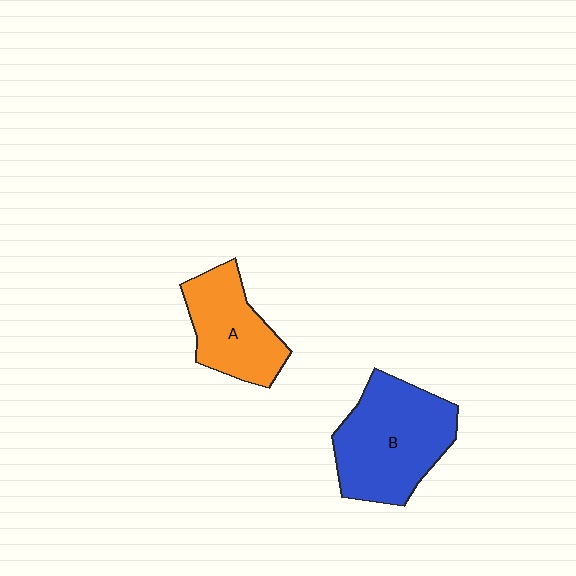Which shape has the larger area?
Shape B (blue).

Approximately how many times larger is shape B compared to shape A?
Approximately 1.5 times.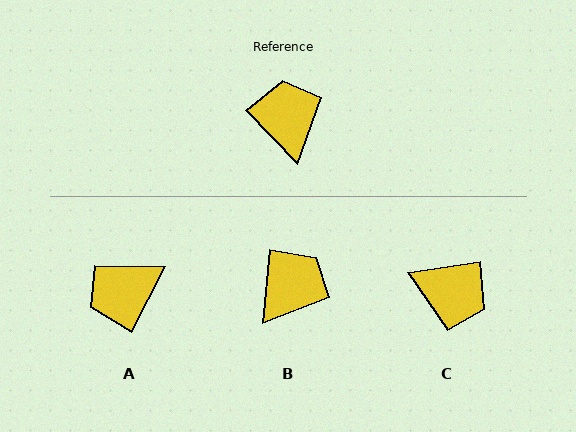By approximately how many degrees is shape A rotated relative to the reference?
Approximately 108 degrees counter-clockwise.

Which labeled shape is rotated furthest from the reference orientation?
C, about 125 degrees away.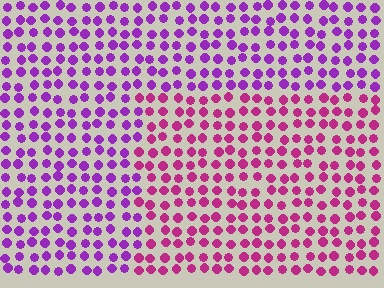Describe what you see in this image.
The image is filled with small purple elements in a uniform arrangement. A rectangle-shaped region is visible where the elements are tinted to a slightly different hue, forming a subtle color boundary.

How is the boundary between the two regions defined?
The boundary is defined purely by a slight shift in hue (about 37 degrees). Spacing, size, and orientation are identical on both sides.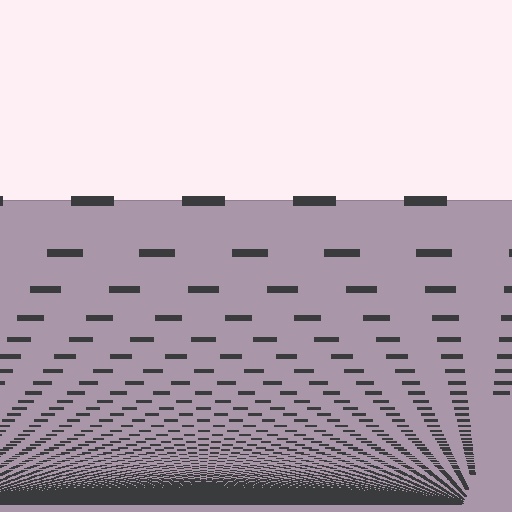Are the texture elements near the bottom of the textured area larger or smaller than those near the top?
Smaller. The gradient is inverted — elements near the bottom are smaller and denser.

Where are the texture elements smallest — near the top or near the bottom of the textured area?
Near the bottom.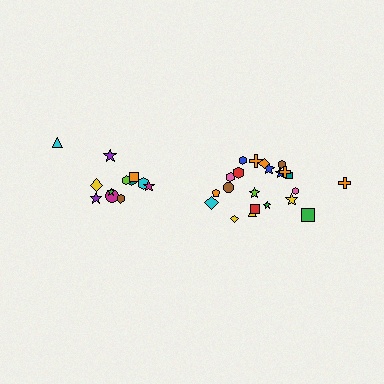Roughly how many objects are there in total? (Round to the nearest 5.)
Roughly 35 objects in total.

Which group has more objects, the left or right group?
The right group.